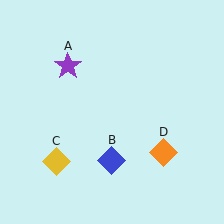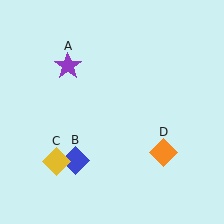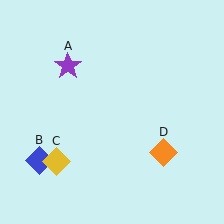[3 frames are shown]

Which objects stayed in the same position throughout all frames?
Purple star (object A) and yellow diamond (object C) and orange diamond (object D) remained stationary.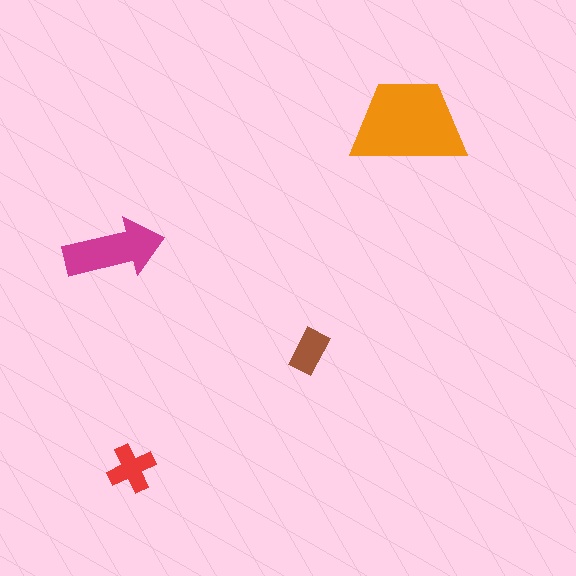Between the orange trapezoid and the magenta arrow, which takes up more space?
The orange trapezoid.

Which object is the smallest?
The brown rectangle.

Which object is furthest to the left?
The magenta arrow is leftmost.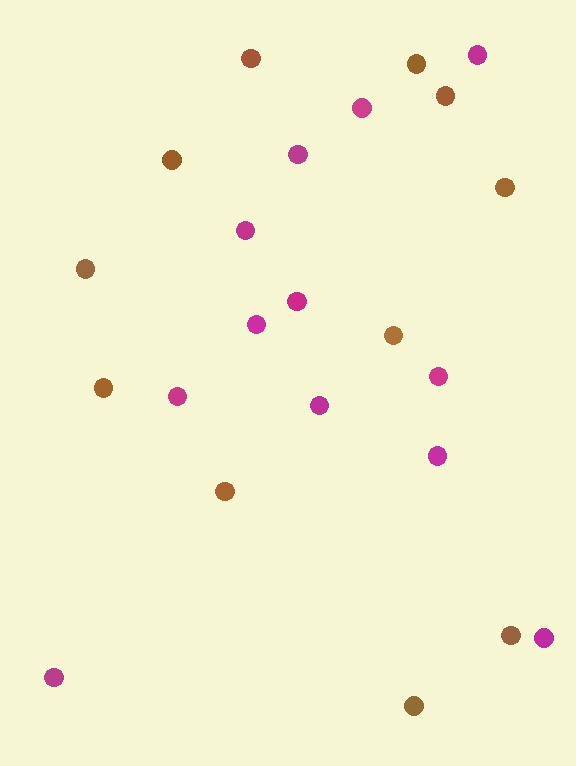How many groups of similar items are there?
There are 2 groups: one group of brown circles (11) and one group of magenta circles (12).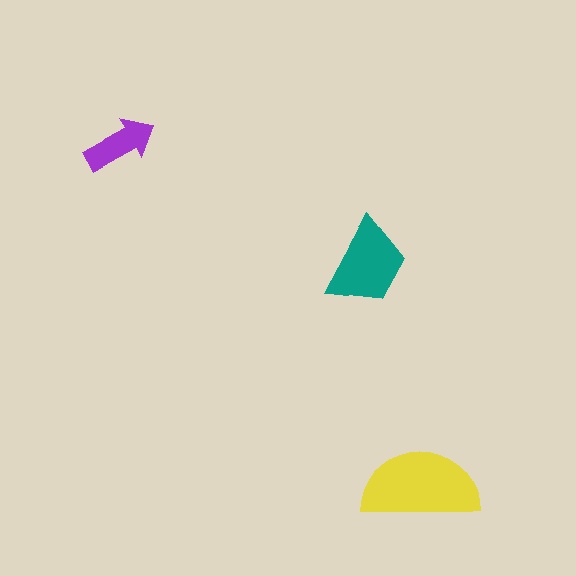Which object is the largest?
The yellow semicircle.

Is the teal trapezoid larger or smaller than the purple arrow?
Larger.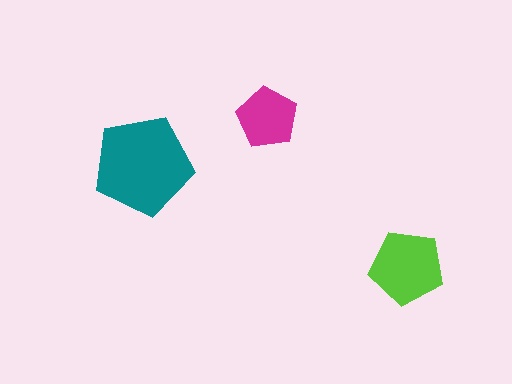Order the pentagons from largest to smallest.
the teal one, the lime one, the magenta one.